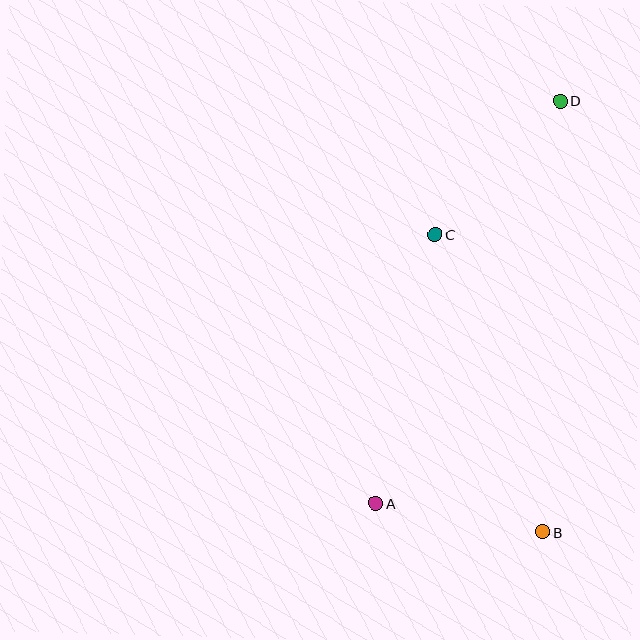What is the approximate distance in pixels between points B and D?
The distance between B and D is approximately 432 pixels.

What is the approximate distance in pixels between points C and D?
The distance between C and D is approximately 183 pixels.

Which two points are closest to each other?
Points A and B are closest to each other.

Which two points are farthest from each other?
Points A and D are farthest from each other.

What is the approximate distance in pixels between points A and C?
The distance between A and C is approximately 275 pixels.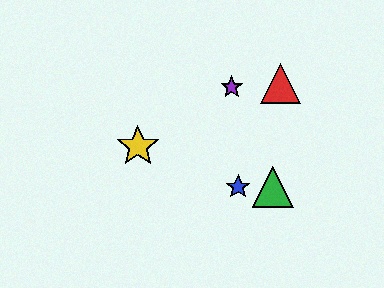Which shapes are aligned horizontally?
The blue star, the green triangle are aligned horizontally.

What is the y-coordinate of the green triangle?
The green triangle is at y≈187.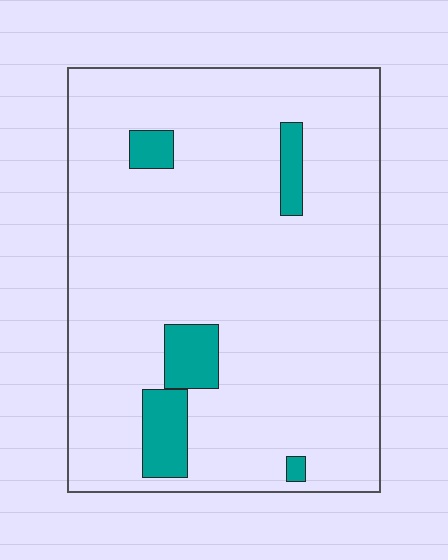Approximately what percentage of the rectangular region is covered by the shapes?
Approximately 10%.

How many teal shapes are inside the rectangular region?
5.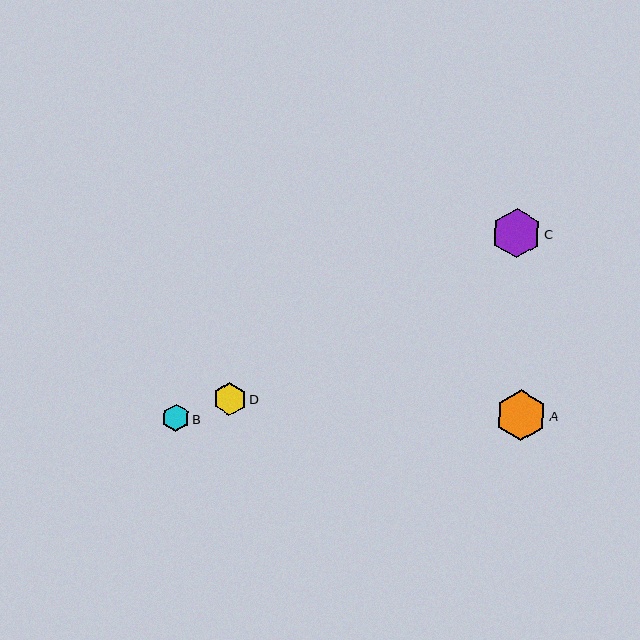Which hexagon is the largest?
Hexagon A is the largest with a size of approximately 51 pixels.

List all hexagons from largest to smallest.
From largest to smallest: A, C, D, B.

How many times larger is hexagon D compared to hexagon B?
Hexagon D is approximately 1.2 times the size of hexagon B.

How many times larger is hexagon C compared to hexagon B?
Hexagon C is approximately 1.8 times the size of hexagon B.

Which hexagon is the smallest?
Hexagon B is the smallest with a size of approximately 27 pixels.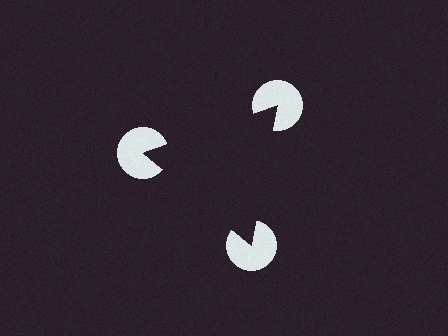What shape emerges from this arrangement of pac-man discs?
An illusory triangle — its edges are inferred from the aligned wedge cuts in the pac-man discs, not physically drawn.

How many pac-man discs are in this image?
There are 3 — one at each vertex of the illusory triangle.